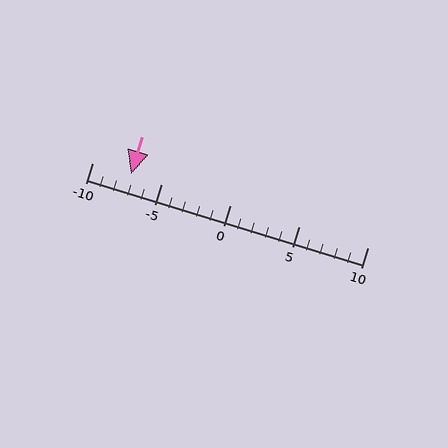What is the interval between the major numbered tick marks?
The major tick marks are spaced 5 units apart.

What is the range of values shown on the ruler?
The ruler shows values from -10 to 10.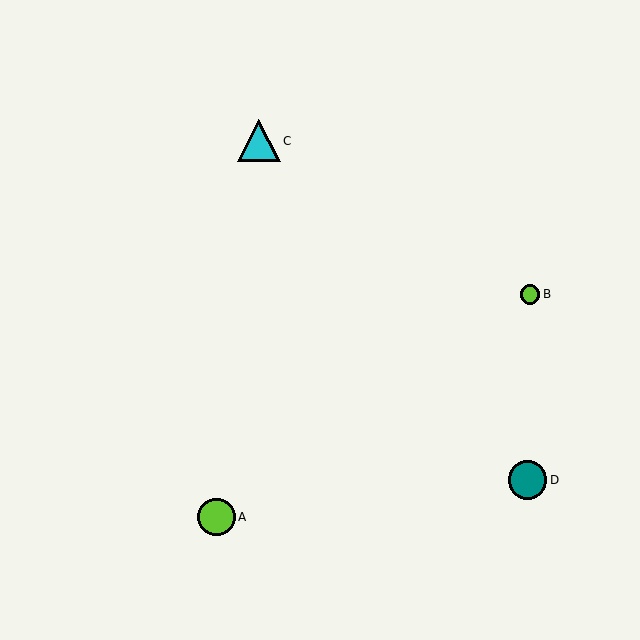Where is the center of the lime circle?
The center of the lime circle is at (530, 294).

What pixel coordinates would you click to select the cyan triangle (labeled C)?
Click at (259, 141) to select the cyan triangle C.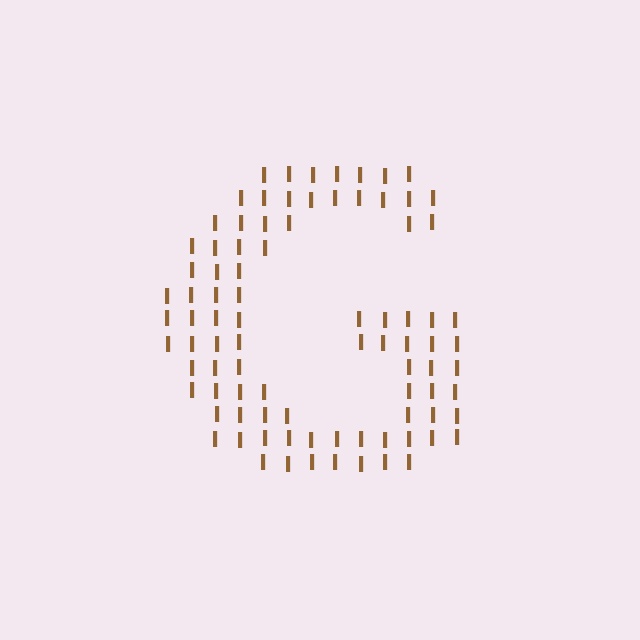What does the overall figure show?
The overall figure shows the letter G.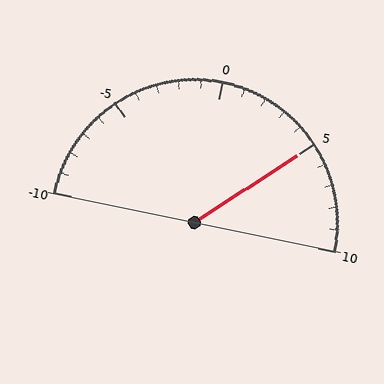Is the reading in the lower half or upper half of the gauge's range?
The reading is in the upper half of the range (-10 to 10).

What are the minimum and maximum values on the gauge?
The gauge ranges from -10 to 10.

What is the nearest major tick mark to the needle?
The nearest major tick mark is 5.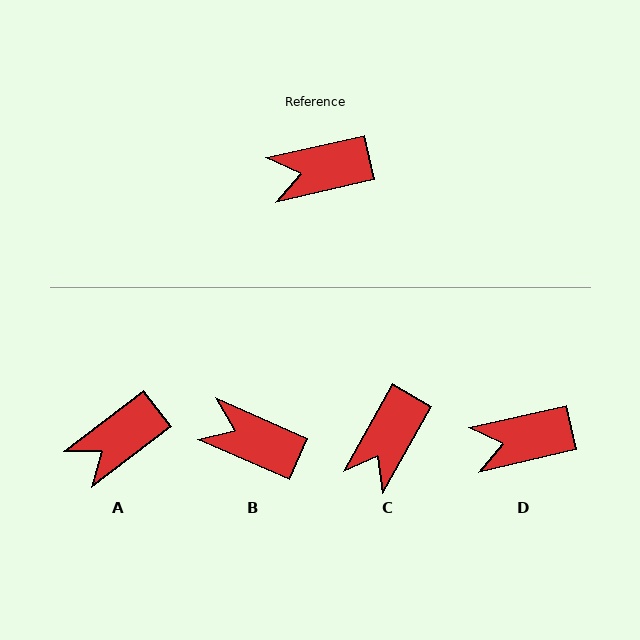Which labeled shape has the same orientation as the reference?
D.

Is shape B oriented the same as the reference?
No, it is off by about 36 degrees.